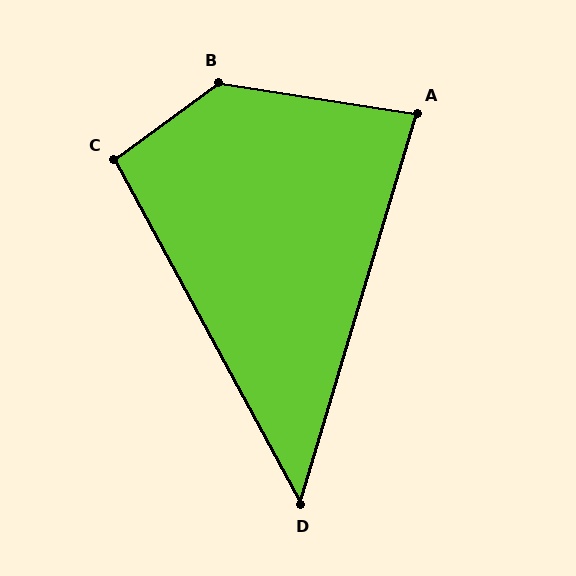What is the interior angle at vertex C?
Approximately 98 degrees (obtuse).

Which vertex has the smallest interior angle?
D, at approximately 45 degrees.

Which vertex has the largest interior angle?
B, at approximately 135 degrees.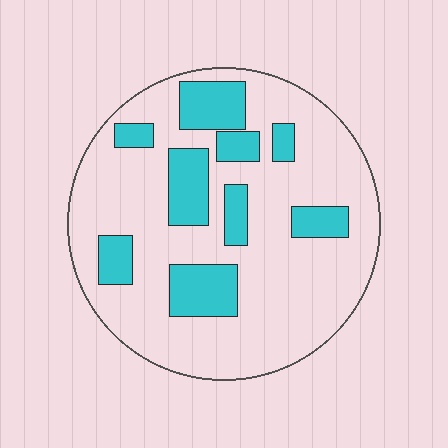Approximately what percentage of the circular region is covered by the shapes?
Approximately 25%.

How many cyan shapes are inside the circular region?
9.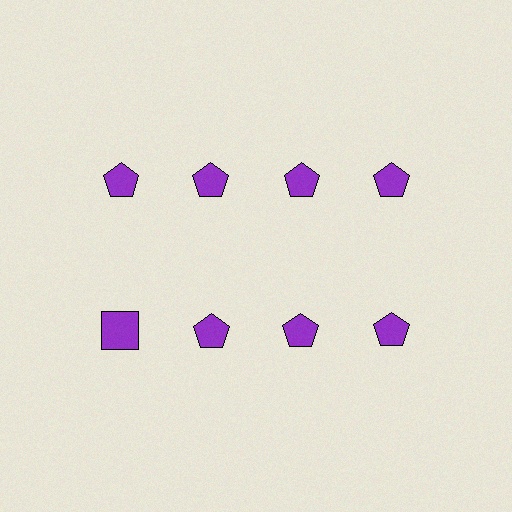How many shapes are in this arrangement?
There are 8 shapes arranged in a grid pattern.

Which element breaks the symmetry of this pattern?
The purple square in the second row, leftmost column breaks the symmetry. All other shapes are purple pentagons.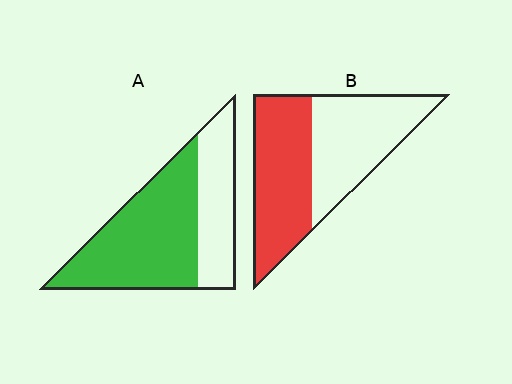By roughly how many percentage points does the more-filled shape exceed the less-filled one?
By roughly 15 percentage points (A over B).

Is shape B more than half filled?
Roughly half.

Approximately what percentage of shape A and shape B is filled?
A is approximately 65% and B is approximately 50%.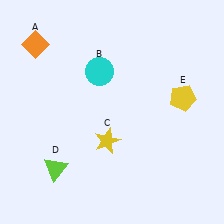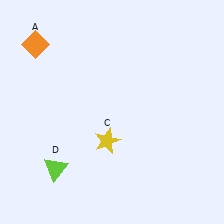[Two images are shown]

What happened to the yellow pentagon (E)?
The yellow pentagon (E) was removed in Image 2. It was in the top-right area of Image 1.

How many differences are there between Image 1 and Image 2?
There are 2 differences between the two images.